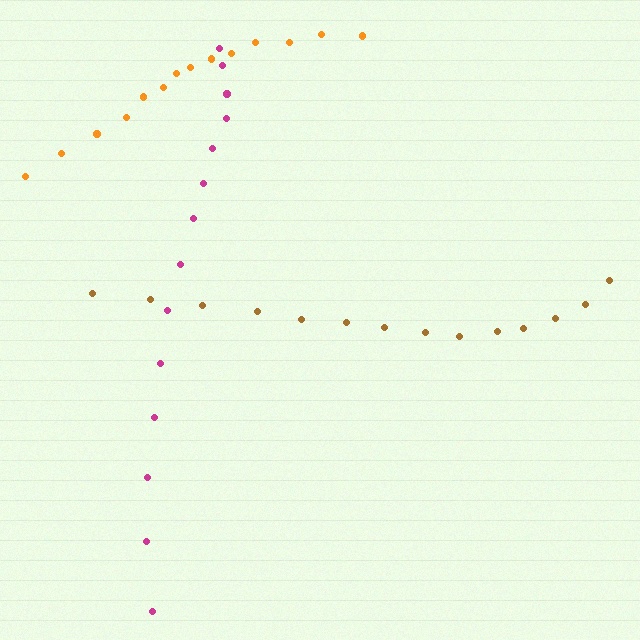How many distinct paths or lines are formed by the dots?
There are 3 distinct paths.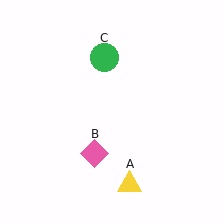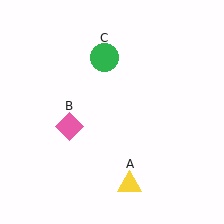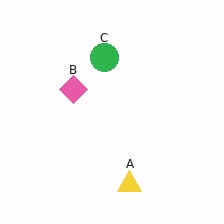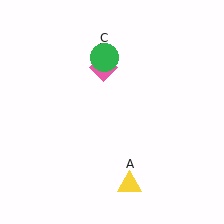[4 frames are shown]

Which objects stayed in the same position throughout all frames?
Yellow triangle (object A) and green circle (object C) remained stationary.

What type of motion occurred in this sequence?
The pink diamond (object B) rotated clockwise around the center of the scene.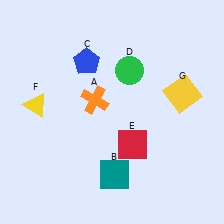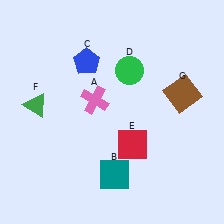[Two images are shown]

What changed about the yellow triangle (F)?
In Image 1, F is yellow. In Image 2, it changed to green.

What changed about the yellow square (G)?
In Image 1, G is yellow. In Image 2, it changed to brown.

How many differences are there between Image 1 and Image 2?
There are 3 differences between the two images.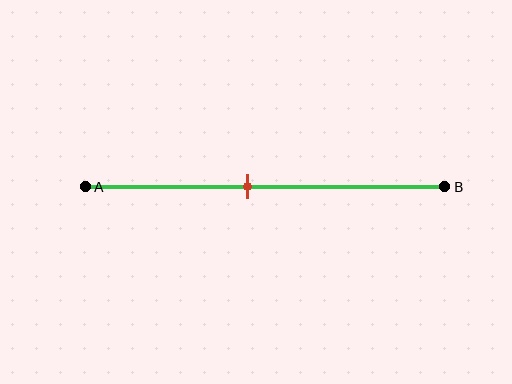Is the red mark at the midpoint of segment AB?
No, the mark is at about 45% from A, not at the 50% midpoint.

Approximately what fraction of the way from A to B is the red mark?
The red mark is approximately 45% of the way from A to B.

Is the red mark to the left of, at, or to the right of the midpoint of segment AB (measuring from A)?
The red mark is to the left of the midpoint of segment AB.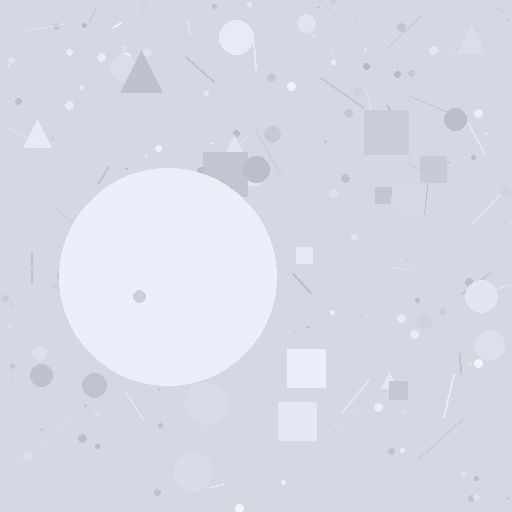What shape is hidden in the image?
A circle is hidden in the image.